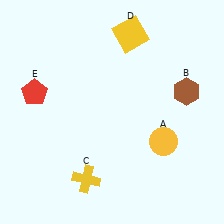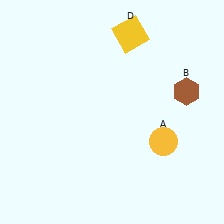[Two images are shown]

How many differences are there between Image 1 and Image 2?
There are 2 differences between the two images.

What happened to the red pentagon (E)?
The red pentagon (E) was removed in Image 2. It was in the top-left area of Image 1.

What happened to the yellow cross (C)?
The yellow cross (C) was removed in Image 2. It was in the bottom-left area of Image 1.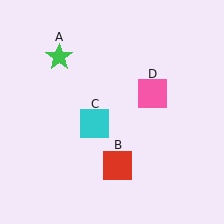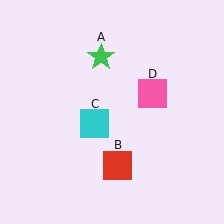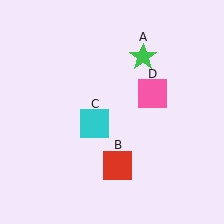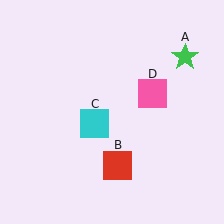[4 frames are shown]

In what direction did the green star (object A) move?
The green star (object A) moved right.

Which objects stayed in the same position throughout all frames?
Red square (object B) and cyan square (object C) and pink square (object D) remained stationary.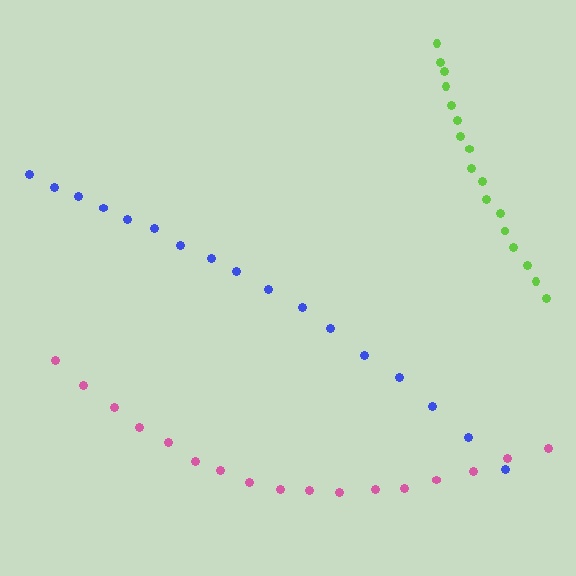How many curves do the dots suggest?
There are 3 distinct paths.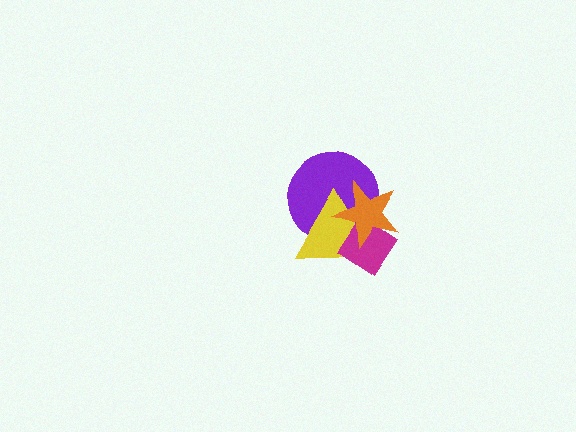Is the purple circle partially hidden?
Yes, it is partially covered by another shape.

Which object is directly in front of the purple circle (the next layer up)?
The yellow triangle is directly in front of the purple circle.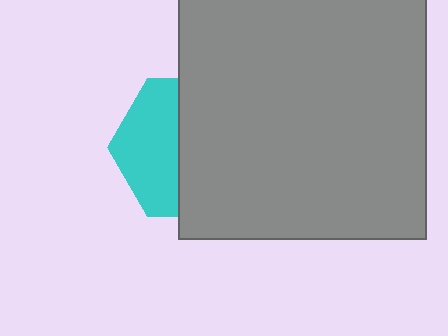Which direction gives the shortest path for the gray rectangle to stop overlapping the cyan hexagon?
Moving right gives the shortest separation.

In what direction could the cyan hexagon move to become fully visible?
The cyan hexagon could move left. That would shift it out from behind the gray rectangle entirely.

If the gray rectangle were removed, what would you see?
You would see the complete cyan hexagon.